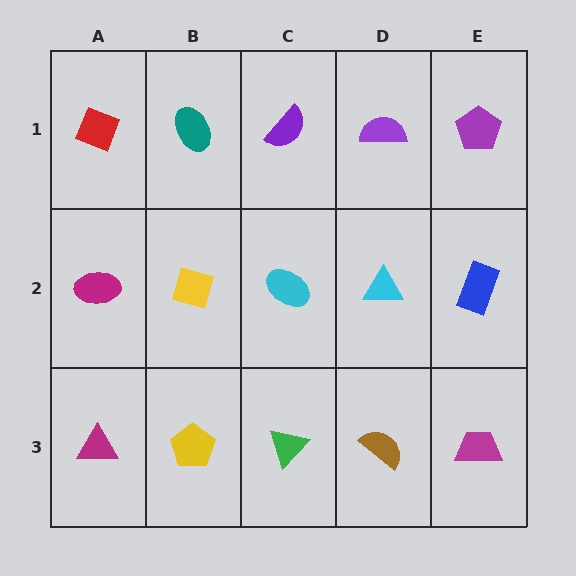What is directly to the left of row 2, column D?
A cyan ellipse.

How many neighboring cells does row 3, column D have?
3.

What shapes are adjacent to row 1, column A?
A magenta ellipse (row 2, column A), a teal ellipse (row 1, column B).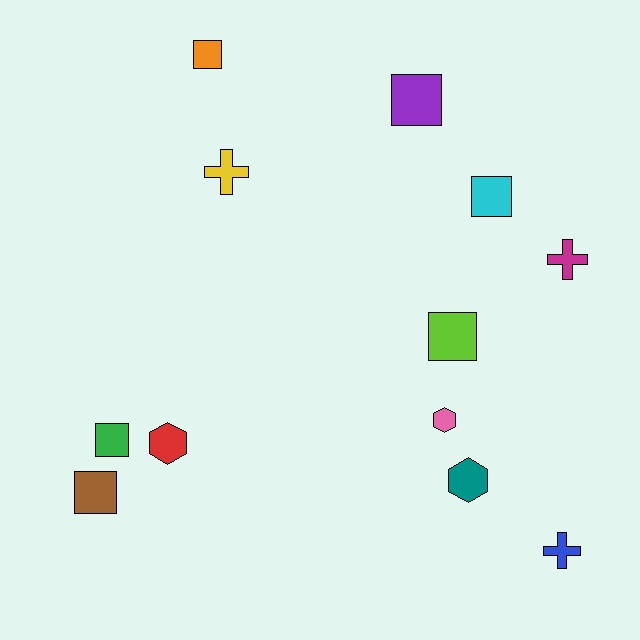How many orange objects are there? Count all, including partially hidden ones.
There is 1 orange object.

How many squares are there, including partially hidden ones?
There are 6 squares.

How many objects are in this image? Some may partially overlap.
There are 12 objects.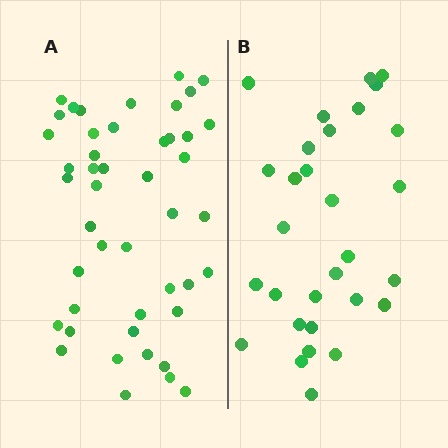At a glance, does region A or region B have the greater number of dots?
Region A (the left region) has more dots.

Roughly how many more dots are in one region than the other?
Region A has approximately 15 more dots than region B.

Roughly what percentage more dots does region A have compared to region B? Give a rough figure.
About 55% more.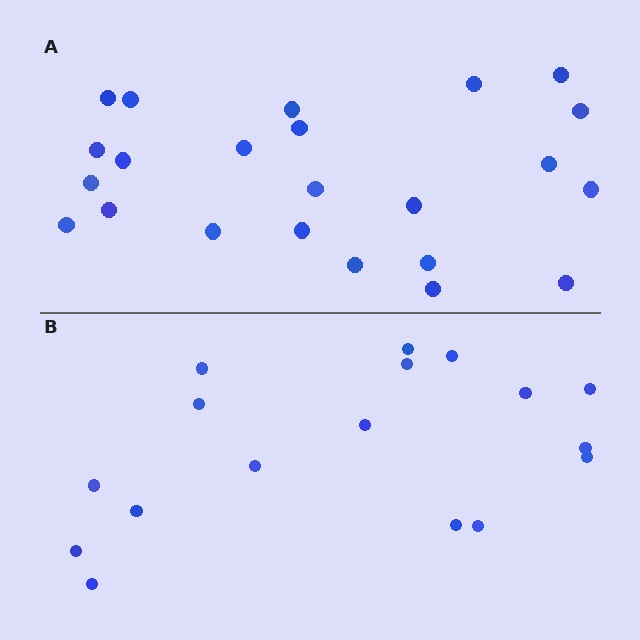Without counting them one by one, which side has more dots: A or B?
Region A (the top region) has more dots.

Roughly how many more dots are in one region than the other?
Region A has about 6 more dots than region B.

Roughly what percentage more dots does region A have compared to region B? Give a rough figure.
About 35% more.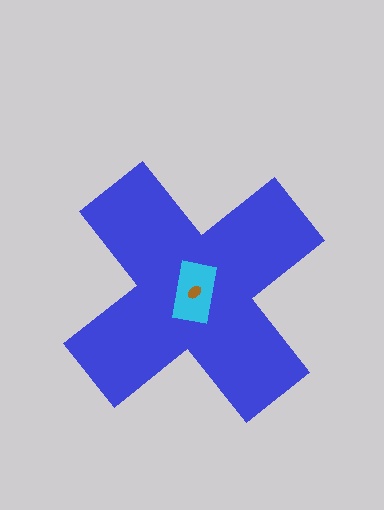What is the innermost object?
The brown ellipse.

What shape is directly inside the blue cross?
The cyan rectangle.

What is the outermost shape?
The blue cross.